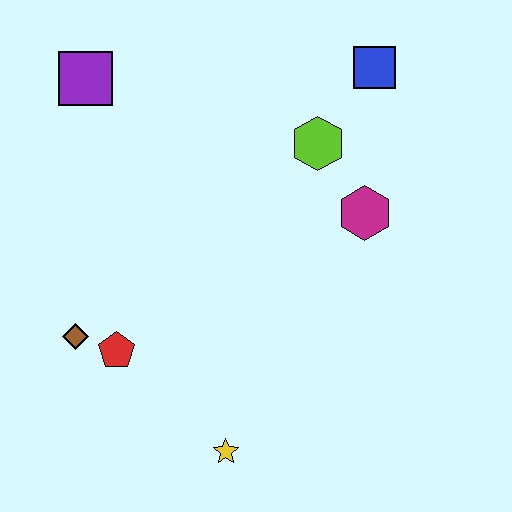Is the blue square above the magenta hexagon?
Yes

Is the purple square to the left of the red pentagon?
Yes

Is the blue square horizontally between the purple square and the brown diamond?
No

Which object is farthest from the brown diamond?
The blue square is farthest from the brown diamond.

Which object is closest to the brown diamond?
The red pentagon is closest to the brown diamond.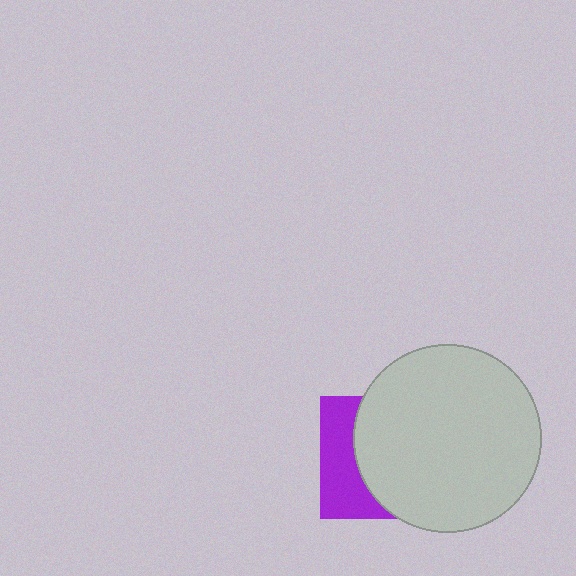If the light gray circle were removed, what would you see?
You would see the complete purple square.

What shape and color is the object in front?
The object in front is a light gray circle.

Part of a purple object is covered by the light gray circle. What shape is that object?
It is a square.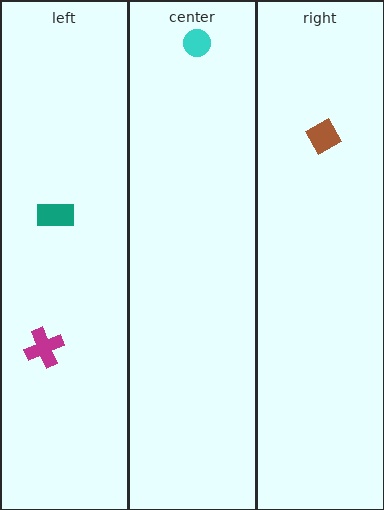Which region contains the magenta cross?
The left region.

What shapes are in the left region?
The magenta cross, the teal rectangle.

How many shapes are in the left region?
2.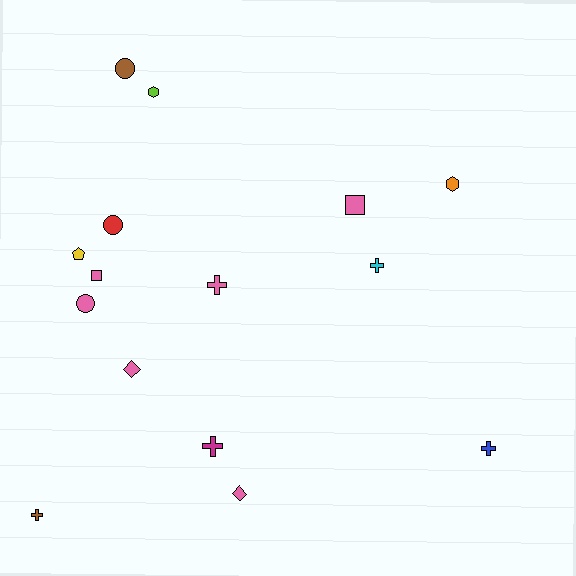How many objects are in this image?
There are 15 objects.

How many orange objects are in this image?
There is 1 orange object.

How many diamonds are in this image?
There are 2 diamonds.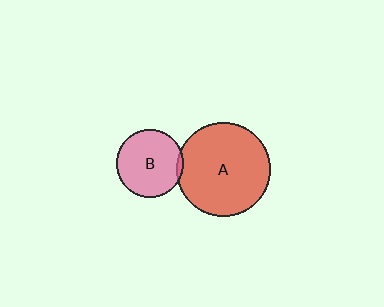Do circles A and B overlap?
Yes.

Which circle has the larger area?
Circle A (red).